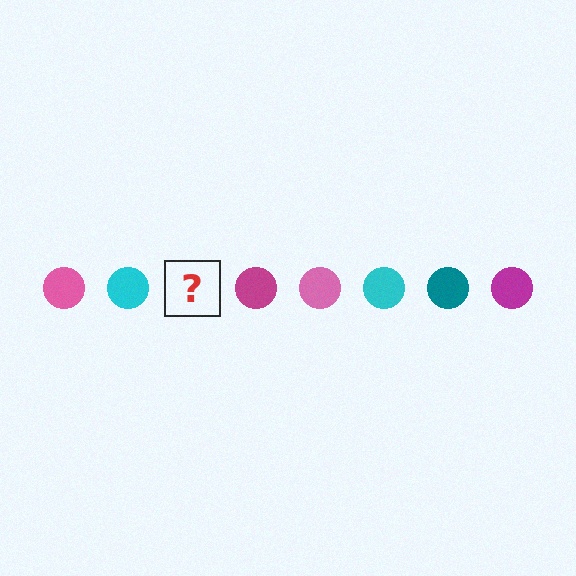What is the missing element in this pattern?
The missing element is a teal circle.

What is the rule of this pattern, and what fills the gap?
The rule is that the pattern cycles through pink, cyan, teal, magenta circles. The gap should be filled with a teal circle.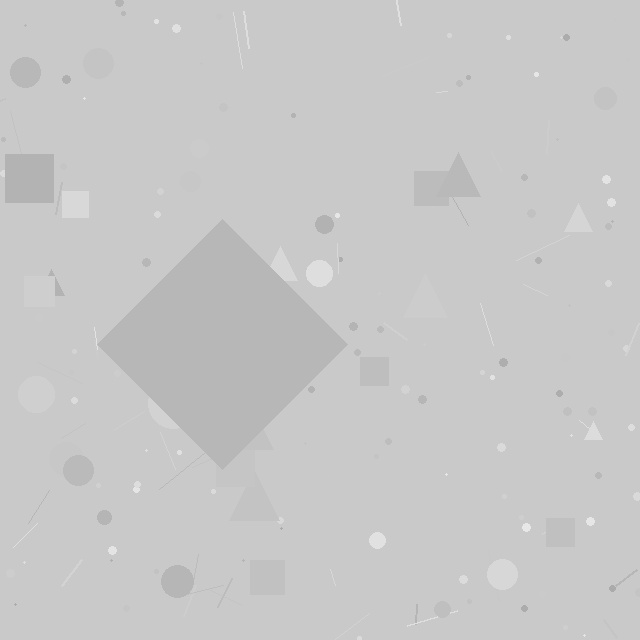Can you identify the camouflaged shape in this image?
The camouflaged shape is a diamond.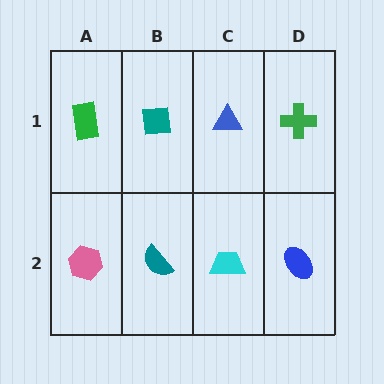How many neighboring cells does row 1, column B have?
3.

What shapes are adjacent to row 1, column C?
A cyan trapezoid (row 2, column C), a teal square (row 1, column B), a green cross (row 1, column D).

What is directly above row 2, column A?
A green rectangle.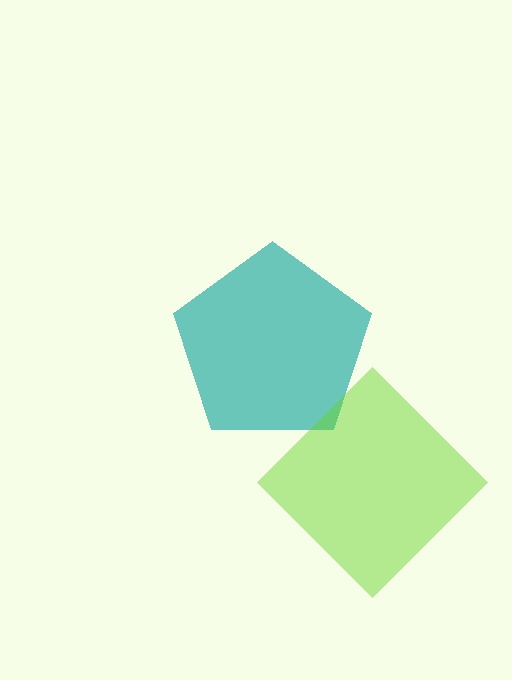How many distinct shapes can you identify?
There are 2 distinct shapes: a teal pentagon, a lime diamond.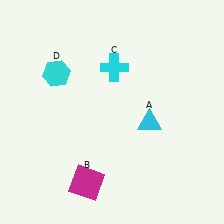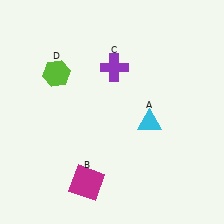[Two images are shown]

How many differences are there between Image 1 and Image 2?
There are 2 differences between the two images.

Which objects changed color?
C changed from cyan to purple. D changed from cyan to lime.